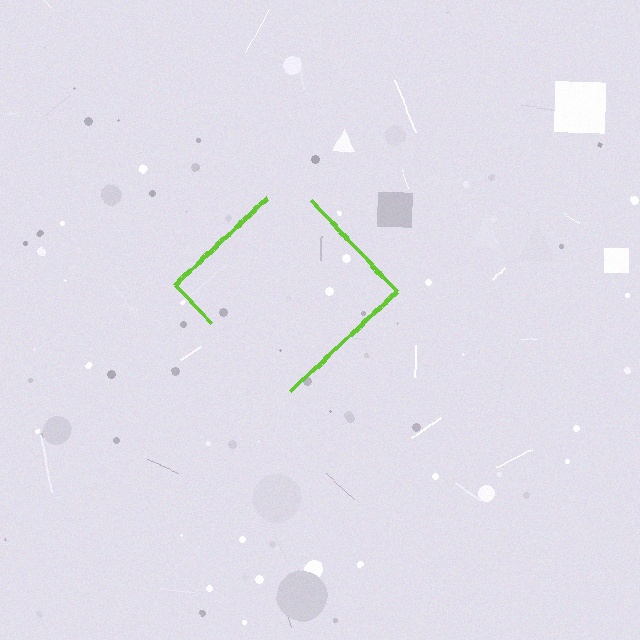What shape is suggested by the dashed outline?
The dashed outline suggests a diamond.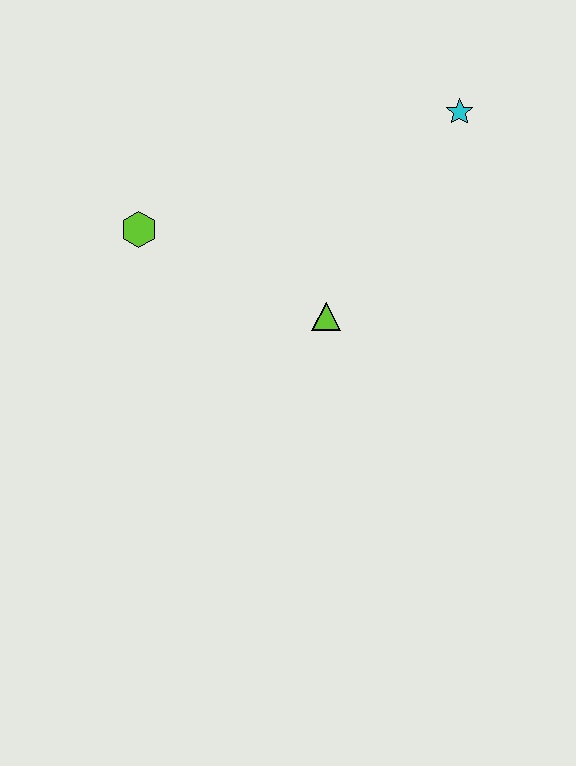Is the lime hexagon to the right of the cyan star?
No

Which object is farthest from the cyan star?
The lime hexagon is farthest from the cyan star.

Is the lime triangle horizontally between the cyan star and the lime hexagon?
Yes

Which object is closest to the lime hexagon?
The lime triangle is closest to the lime hexagon.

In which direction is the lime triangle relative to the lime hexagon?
The lime triangle is to the right of the lime hexagon.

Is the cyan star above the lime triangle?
Yes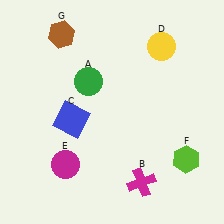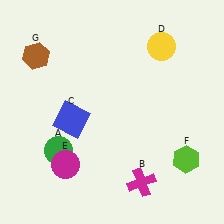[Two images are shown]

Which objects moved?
The objects that moved are: the green circle (A), the brown hexagon (G).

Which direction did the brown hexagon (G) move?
The brown hexagon (G) moved left.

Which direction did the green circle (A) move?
The green circle (A) moved down.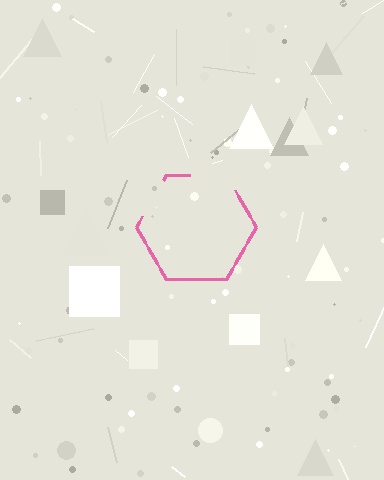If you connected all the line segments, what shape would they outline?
They would outline a hexagon.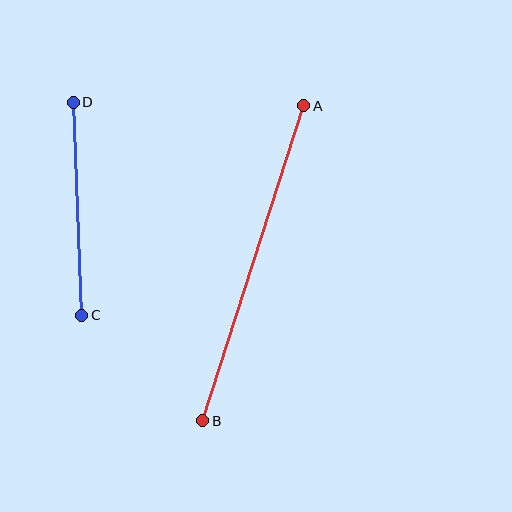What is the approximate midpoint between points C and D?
The midpoint is at approximately (78, 209) pixels.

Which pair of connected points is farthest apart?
Points A and B are farthest apart.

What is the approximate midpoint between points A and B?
The midpoint is at approximately (253, 263) pixels.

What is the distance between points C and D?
The distance is approximately 213 pixels.